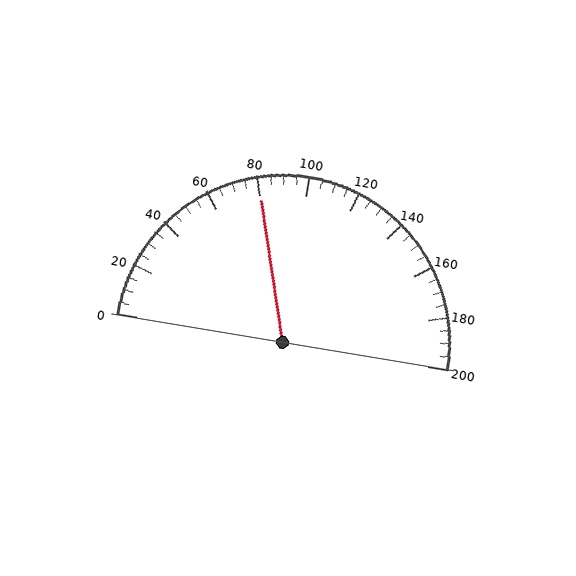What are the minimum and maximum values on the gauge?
The gauge ranges from 0 to 200.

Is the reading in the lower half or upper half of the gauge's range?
The reading is in the lower half of the range (0 to 200).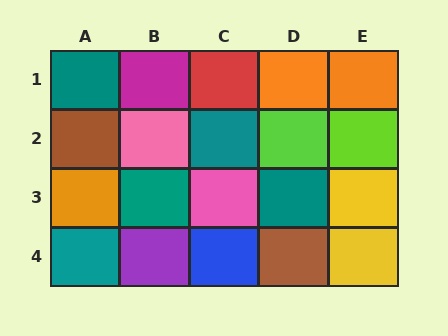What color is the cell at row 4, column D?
Brown.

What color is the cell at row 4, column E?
Yellow.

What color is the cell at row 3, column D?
Teal.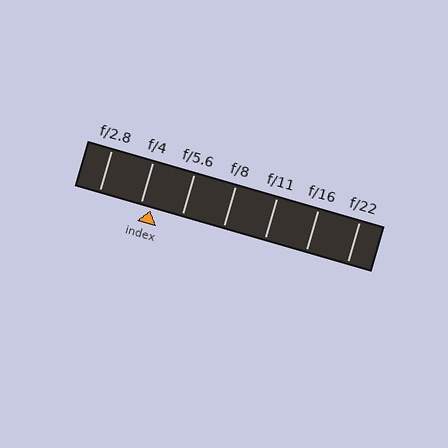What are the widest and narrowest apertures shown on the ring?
The widest aperture shown is f/2.8 and the narrowest is f/22.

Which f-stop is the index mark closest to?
The index mark is closest to f/4.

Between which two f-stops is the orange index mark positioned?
The index mark is between f/4 and f/5.6.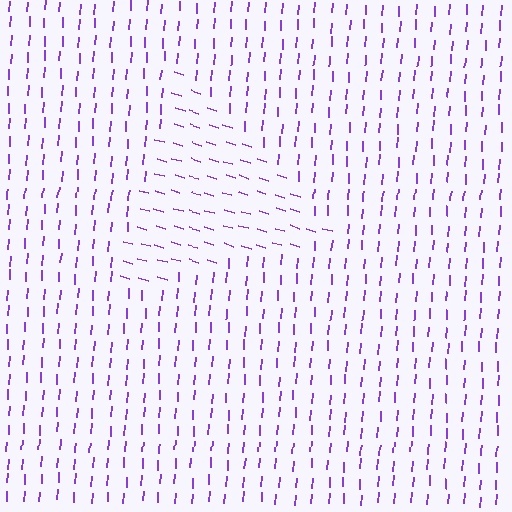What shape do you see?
I see a triangle.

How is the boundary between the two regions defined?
The boundary is defined purely by a change in line orientation (approximately 77 degrees difference). All lines are the same color and thickness.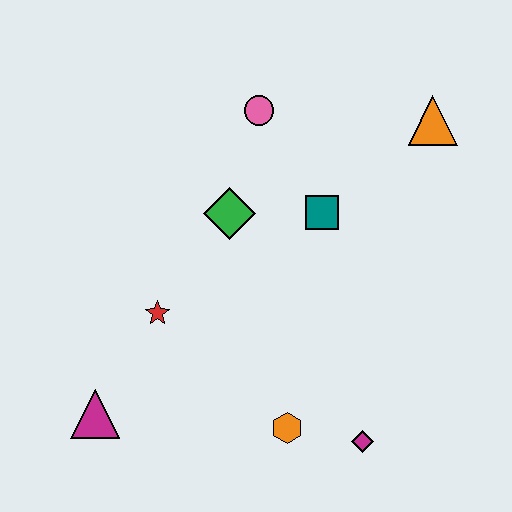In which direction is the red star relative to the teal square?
The red star is to the left of the teal square.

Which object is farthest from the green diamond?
The magenta diamond is farthest from the green diamond.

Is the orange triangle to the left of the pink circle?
No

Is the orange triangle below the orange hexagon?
No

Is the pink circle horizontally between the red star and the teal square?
Yes